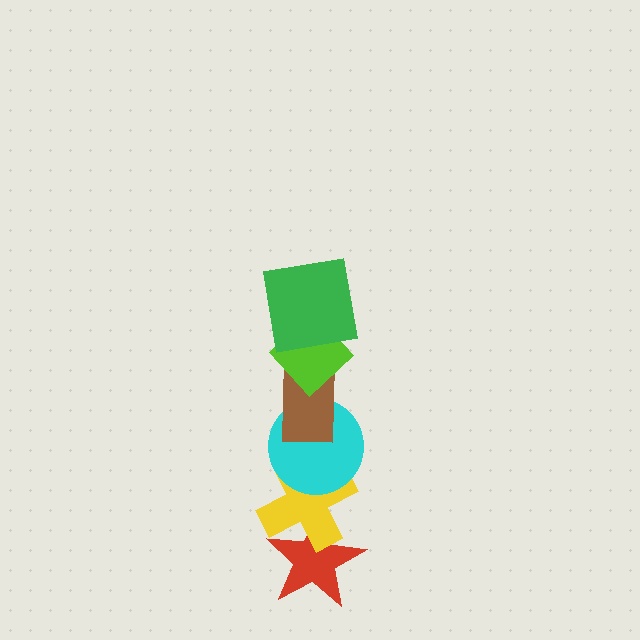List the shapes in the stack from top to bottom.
From top to bottom: the green square, the lime diamond, the brown rectangle, the cyan circle, the yellow cross, the red star.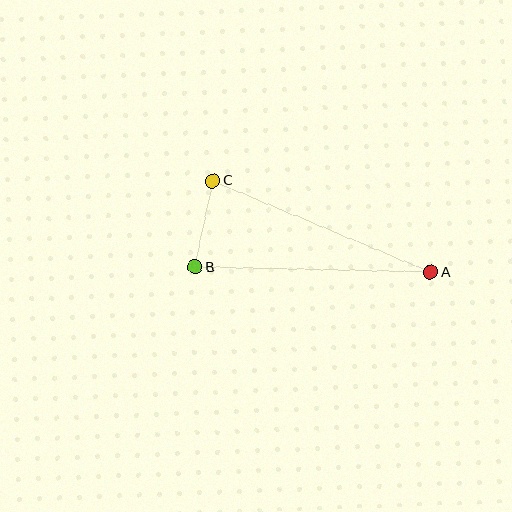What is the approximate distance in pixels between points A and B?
The distance between A and B is approximately 235 pixels.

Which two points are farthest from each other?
Points A and C are farthest from each other.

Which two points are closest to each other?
Points B and C are closest to each other.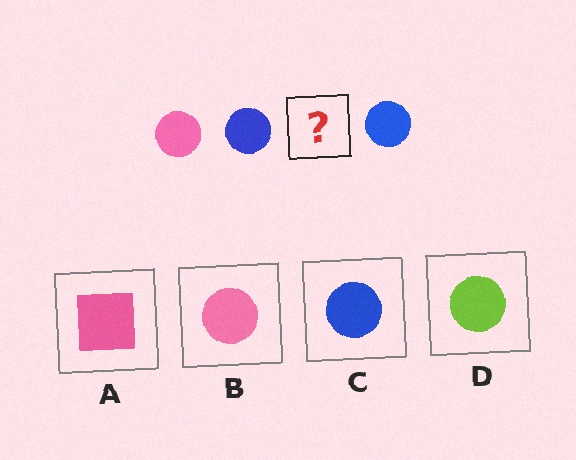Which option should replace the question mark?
Option B.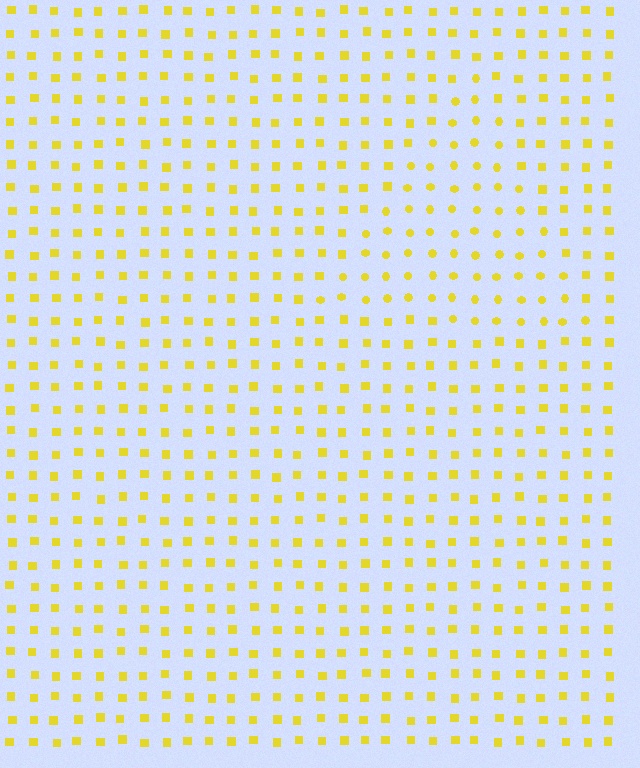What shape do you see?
I see a triangle.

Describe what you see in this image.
The image is filled with small yellow elements arranged in a uniform grid. A triangle-shaped region contains circles, while the surrounding area contains squares. The boundary is defined purely by the change in element shape.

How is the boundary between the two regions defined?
The boundary is defined by a change in element shape: circles inside vs. squares outside. All elements share the same color and spacing.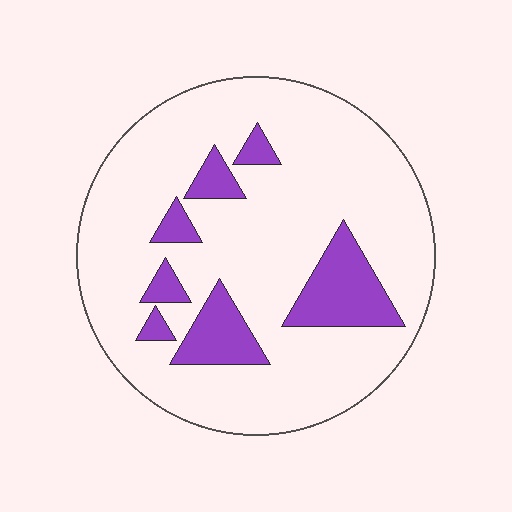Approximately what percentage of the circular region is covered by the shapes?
Approximately 15%.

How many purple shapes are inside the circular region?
7.